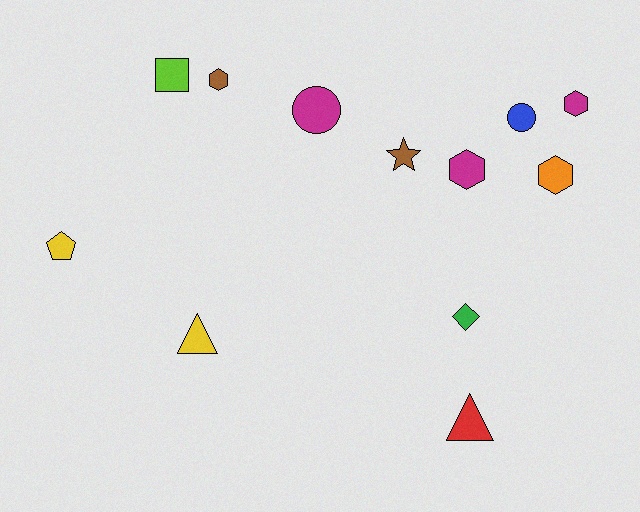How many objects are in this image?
There are 12 objects.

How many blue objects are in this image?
There is 1 blue object.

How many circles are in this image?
There are 2 circles.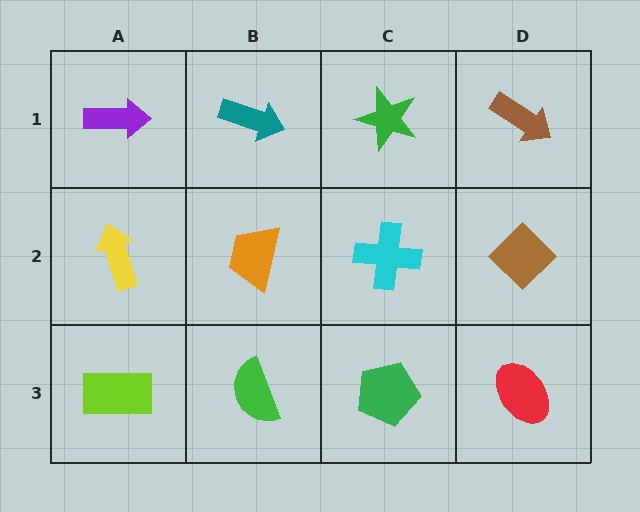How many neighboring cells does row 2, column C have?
4.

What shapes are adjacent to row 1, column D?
A brown diamond (row 2, column D), a green star (row 1, column C).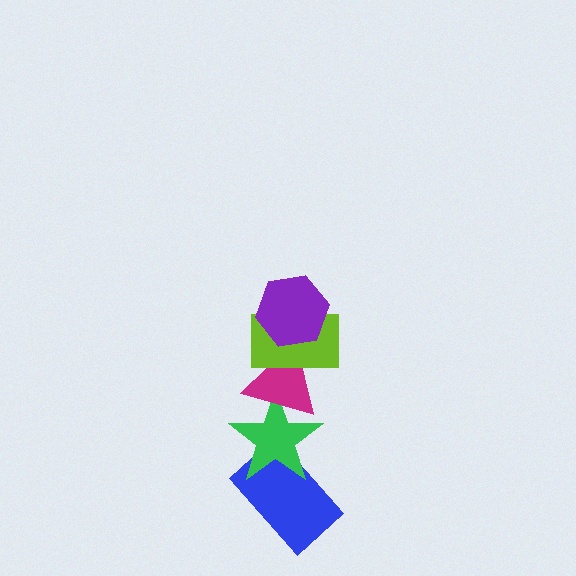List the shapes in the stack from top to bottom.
From top to bottom: the purple hexagon, the lime rectangle, the magenta triangle, the green star, the blue rectangle.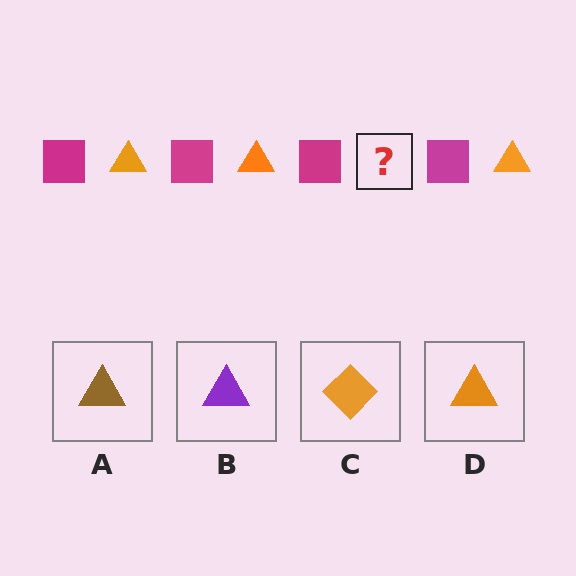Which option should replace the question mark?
Option D.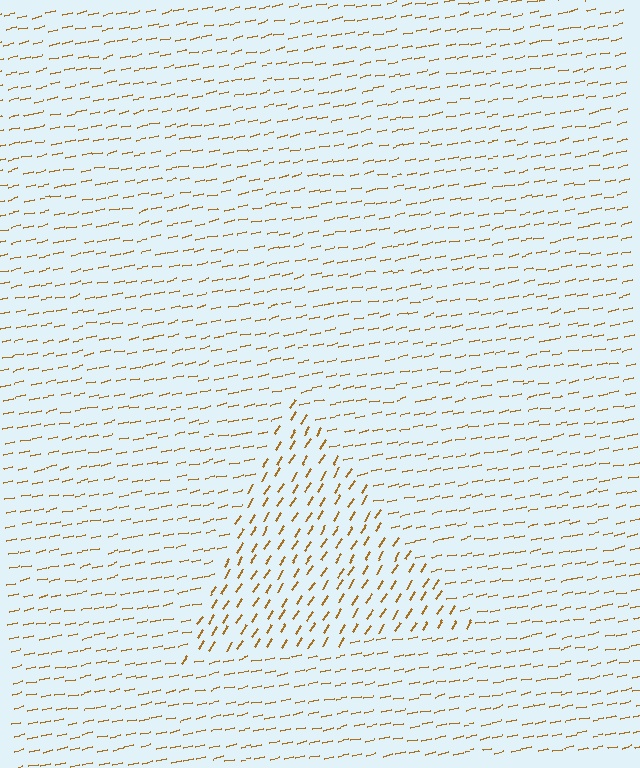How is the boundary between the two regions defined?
The boundary is defined purely by a change in line orientation (approximately 45 degrees difference). All lines are the same color and thickness.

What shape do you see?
I see a triangle.